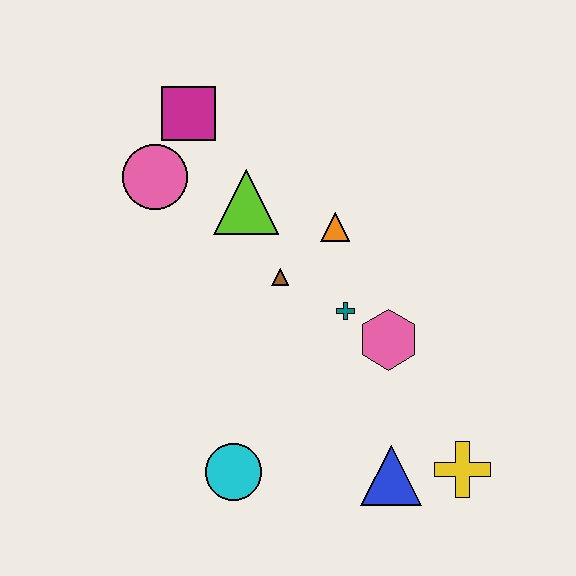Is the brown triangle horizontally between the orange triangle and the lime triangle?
Yes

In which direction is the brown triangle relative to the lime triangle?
The brown triangle is below the lime triangle.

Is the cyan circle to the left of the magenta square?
No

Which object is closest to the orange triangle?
The brown triangle is closest to the orange triangle.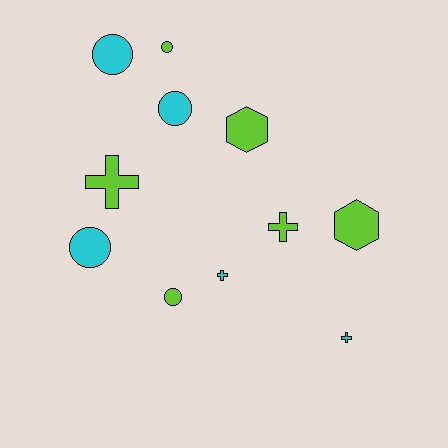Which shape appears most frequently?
Circle, with 5 objects.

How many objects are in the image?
There are 11 objects.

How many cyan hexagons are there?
There are no cyan hexagons.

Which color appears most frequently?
Lime, with 6 objects.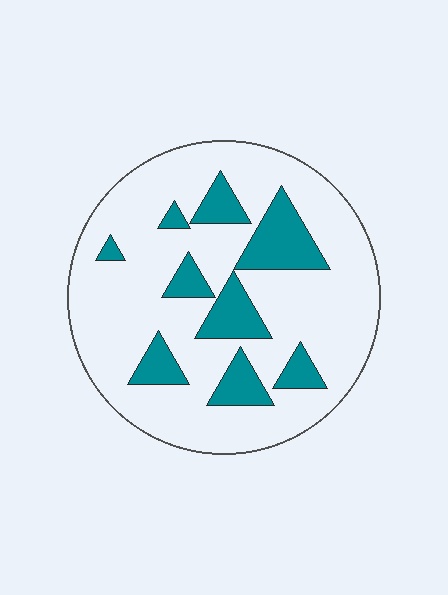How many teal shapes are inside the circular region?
9.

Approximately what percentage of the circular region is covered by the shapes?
Approximately 20%.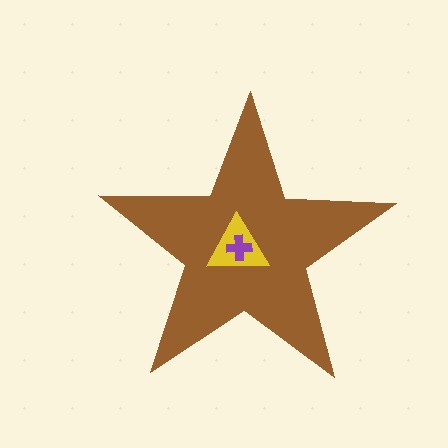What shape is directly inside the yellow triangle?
The purple cross.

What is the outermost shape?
The brown star.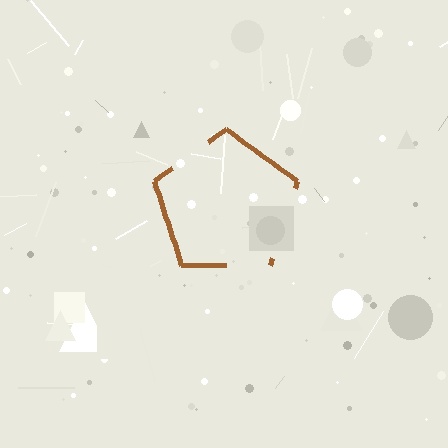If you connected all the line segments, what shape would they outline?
They would outline a pentagon.